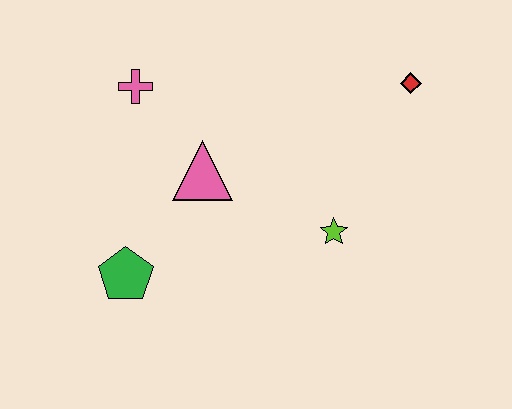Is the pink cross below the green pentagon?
No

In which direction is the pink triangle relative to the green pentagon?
The pink triangle is above the green pentagon.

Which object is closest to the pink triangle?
The pink cross is closest to the pink triangle.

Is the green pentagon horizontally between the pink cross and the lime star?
No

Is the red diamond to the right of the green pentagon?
Yes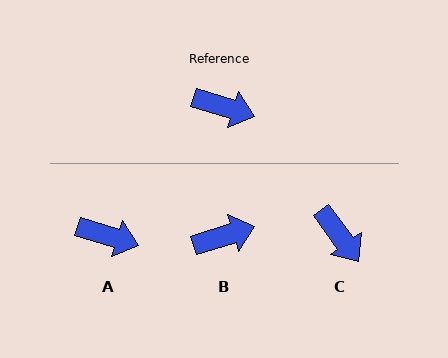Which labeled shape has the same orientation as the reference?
A.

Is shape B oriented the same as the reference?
No, it is off by about 34 degrees.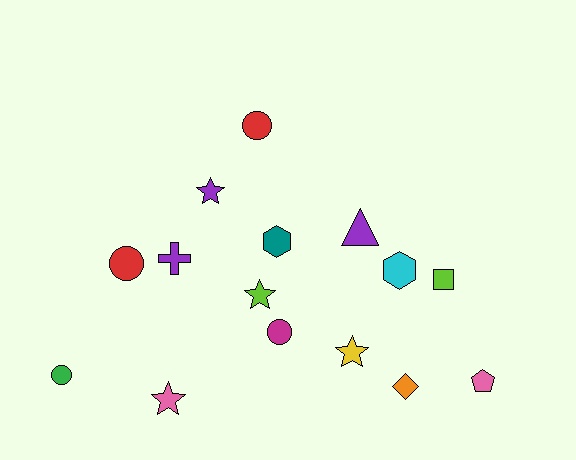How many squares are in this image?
There is 1 square.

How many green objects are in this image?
There is 1 green object.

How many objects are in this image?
There are 15 objects.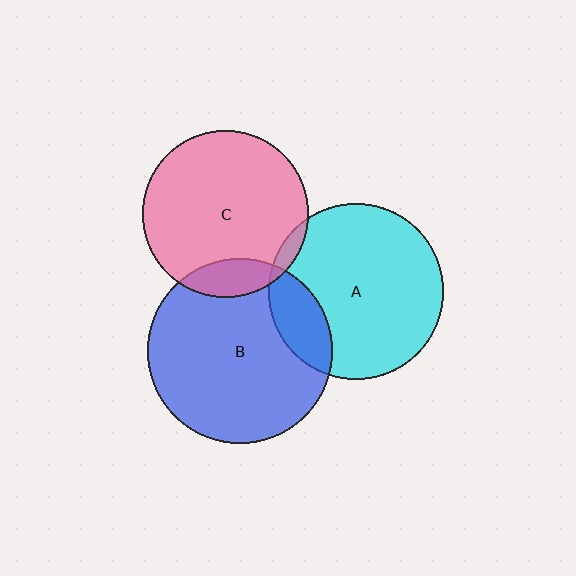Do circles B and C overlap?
Yes.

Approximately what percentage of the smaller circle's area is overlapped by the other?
Approximately 15%.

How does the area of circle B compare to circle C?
Approximately 1.2 times.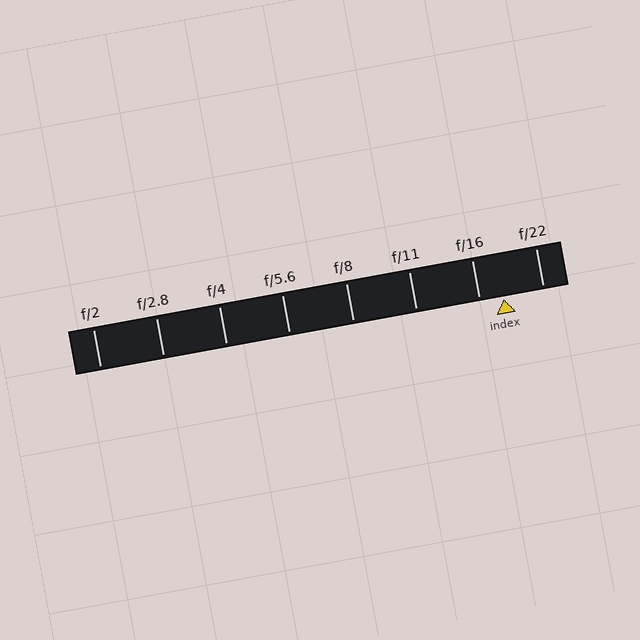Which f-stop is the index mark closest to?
The index mark is closest to f/16.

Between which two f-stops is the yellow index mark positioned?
The index mark is between f/16 and f/22.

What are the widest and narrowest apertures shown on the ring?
The widest aperture shown is f/2 and the narrowest is f/22.